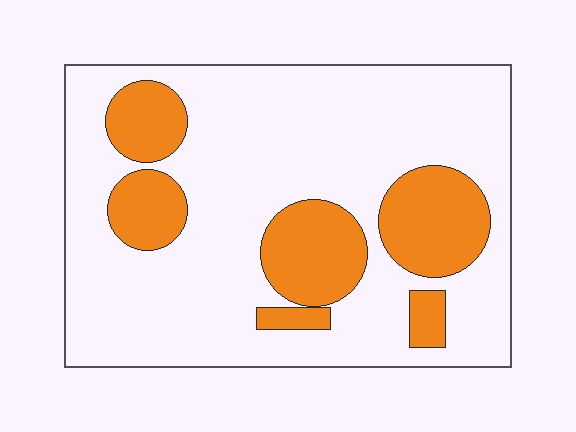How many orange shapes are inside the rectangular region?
6.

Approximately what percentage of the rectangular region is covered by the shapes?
Approximately 25%.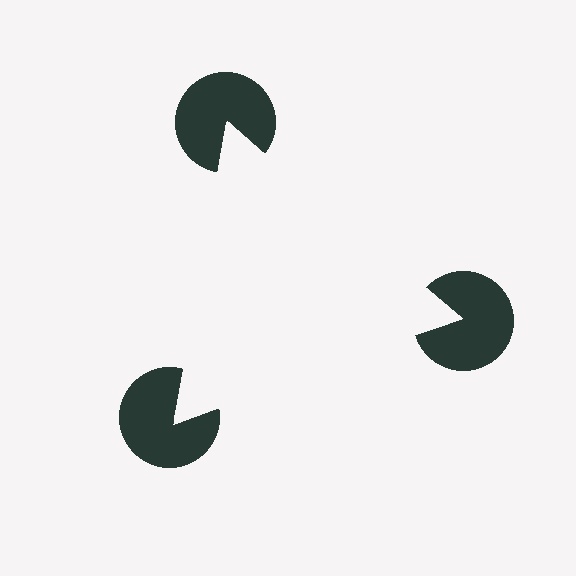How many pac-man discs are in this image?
There are 3 — one at each vertex of the illusory triangle.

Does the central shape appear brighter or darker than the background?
It typically appears slightly brighter than the background, even though no actual brightness change is drawn.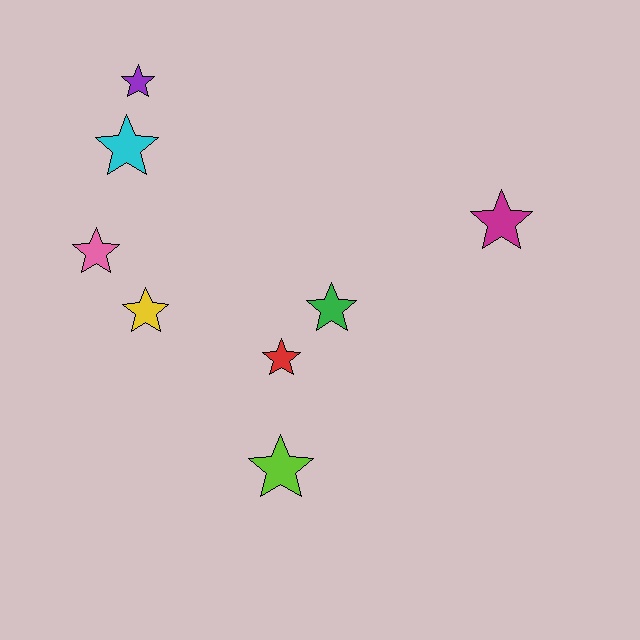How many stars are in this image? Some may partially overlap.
There are 8 stars.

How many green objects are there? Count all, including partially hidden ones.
There is 1 green object.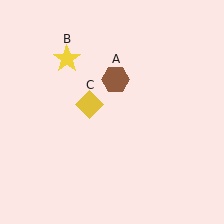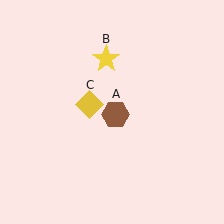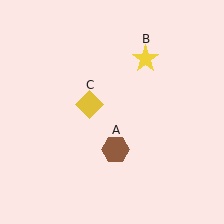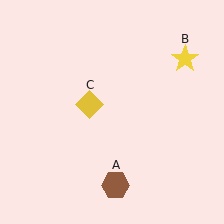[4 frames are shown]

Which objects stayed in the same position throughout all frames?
Yellow diamond (object C) remained stationary.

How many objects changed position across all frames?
2 objects changed position: brown hexagon (object A), yellow star (object B).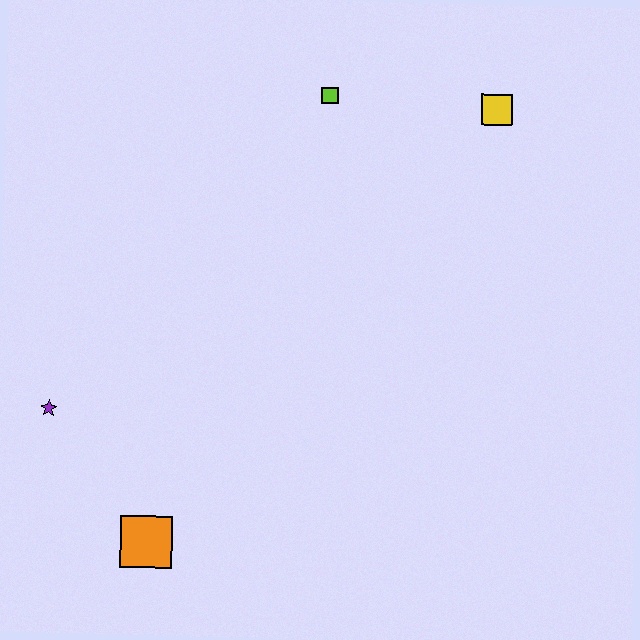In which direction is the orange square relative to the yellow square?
The orange square is below the yellow square.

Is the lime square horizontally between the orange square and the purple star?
No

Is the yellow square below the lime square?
Yes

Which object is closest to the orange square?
The purple star is closest to the orange square.